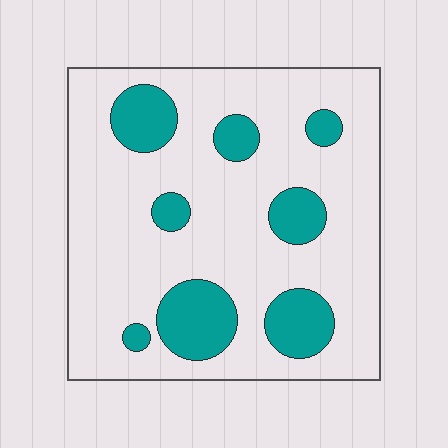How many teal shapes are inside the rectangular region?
8.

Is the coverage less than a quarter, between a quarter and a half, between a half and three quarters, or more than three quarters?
Less than a quarter.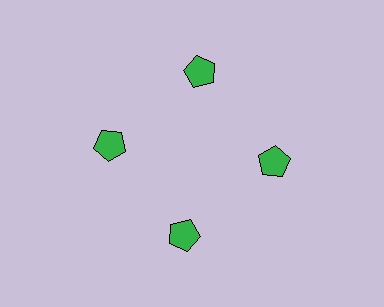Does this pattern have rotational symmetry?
Yes, this pattern has 4-fold rotational symmetry. It looks the same after rotating 90 degrees around the center.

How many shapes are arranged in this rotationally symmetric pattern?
There are 4 shapes, arranged in 4 groups of 1.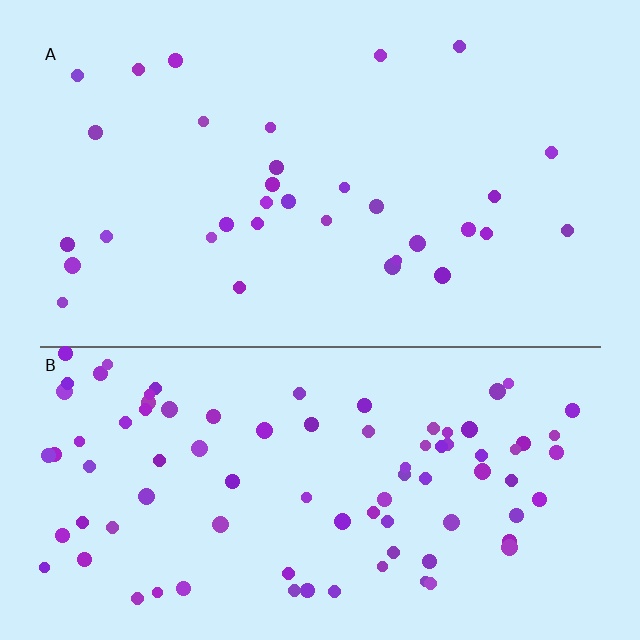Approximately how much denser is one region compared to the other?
Approximately 2.7× — region B over region A.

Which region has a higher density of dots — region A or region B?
B (the bottom).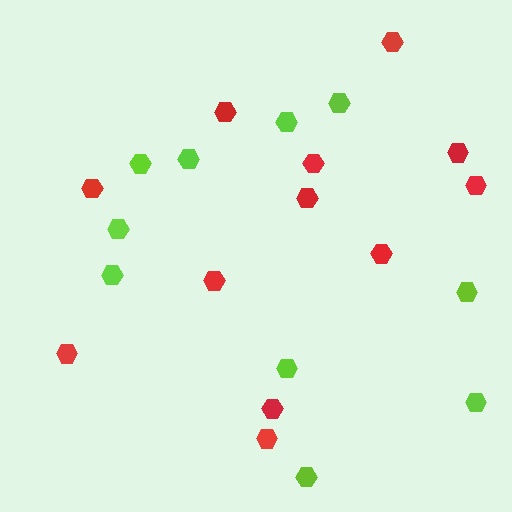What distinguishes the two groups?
There are 2 groups: one group of lime hexagons (10) and one group of red hexagons (12).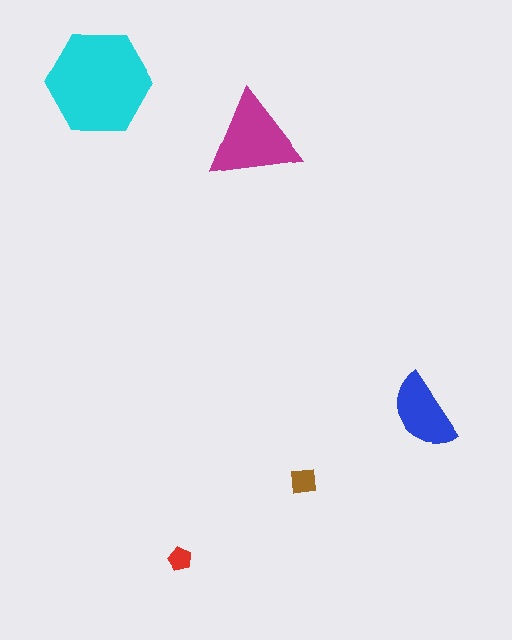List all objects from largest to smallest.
The cyan hexagon, the magenta triangle, the blue semicircle, the brown square, the red pentagon.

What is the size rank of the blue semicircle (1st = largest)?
3rd.